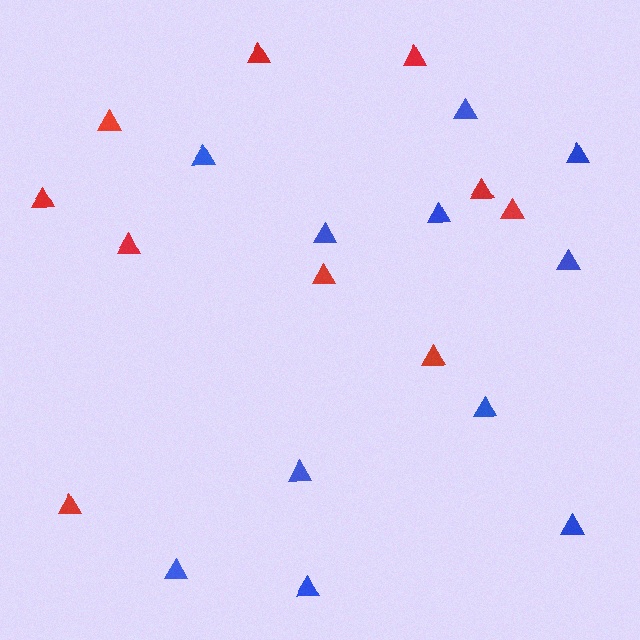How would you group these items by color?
There are 2 groups: one group of blue triangles (11) and one group of red triangles (10).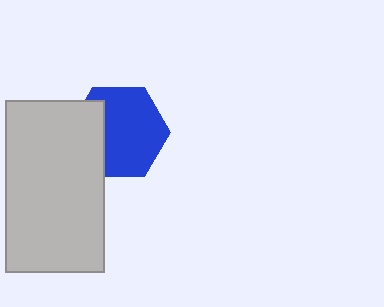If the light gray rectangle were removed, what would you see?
You would see the complete blue hexagon.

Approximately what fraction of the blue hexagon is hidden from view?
Roughly 31% of the blue hexagon is hidden behind the light gray rectangle.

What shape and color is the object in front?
The object in front is a light gray rectangle.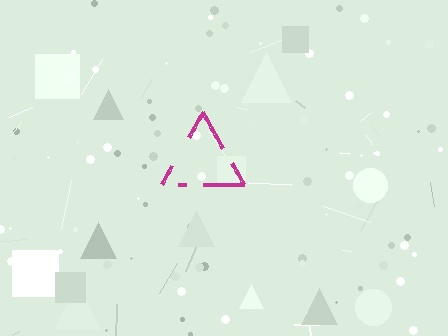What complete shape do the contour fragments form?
The contour fragments form a triangle.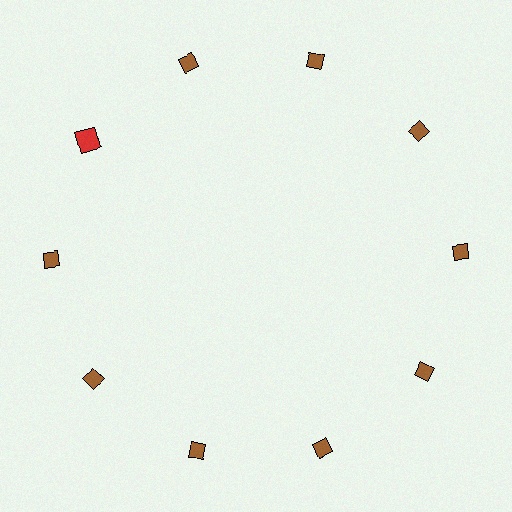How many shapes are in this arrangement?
There are 10 shapes arranged in a ring pattern.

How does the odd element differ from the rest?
It differs in both color (red instead of brown) and shape (square instead of diamond).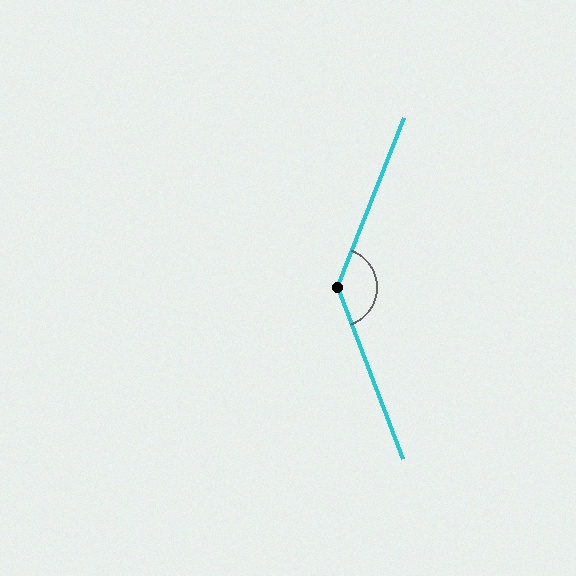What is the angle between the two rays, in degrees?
Approximately 138 degrees.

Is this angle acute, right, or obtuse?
It is obtuse.